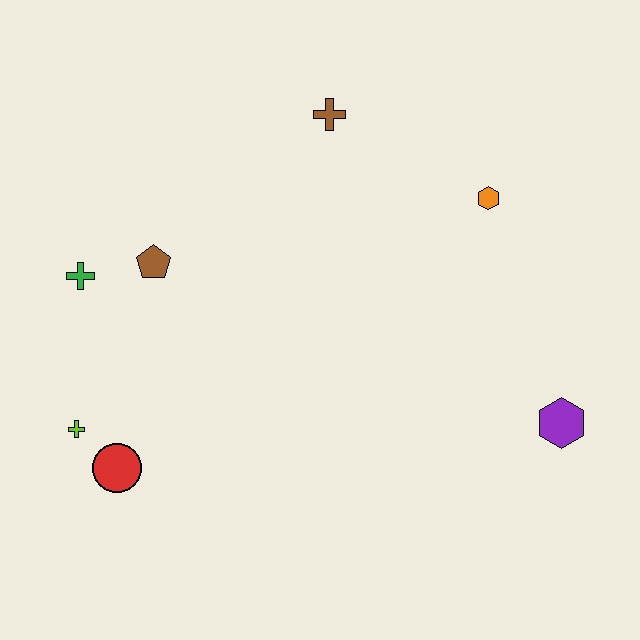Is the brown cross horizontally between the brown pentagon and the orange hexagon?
Yes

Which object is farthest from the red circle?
The orange hexagon is farthest from the red circle.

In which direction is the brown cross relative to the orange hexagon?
The brown cross is to the left of the orange hexagon.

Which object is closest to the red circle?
The lime cross is closest to the red circle.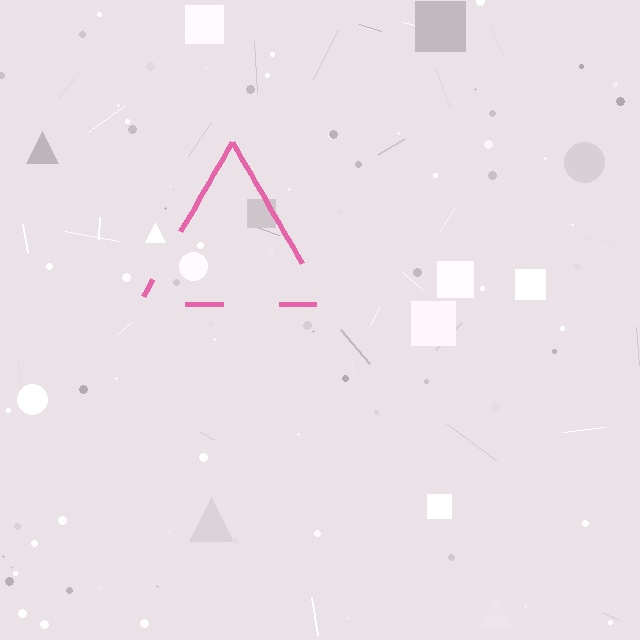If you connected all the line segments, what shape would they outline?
They would outline a triangle.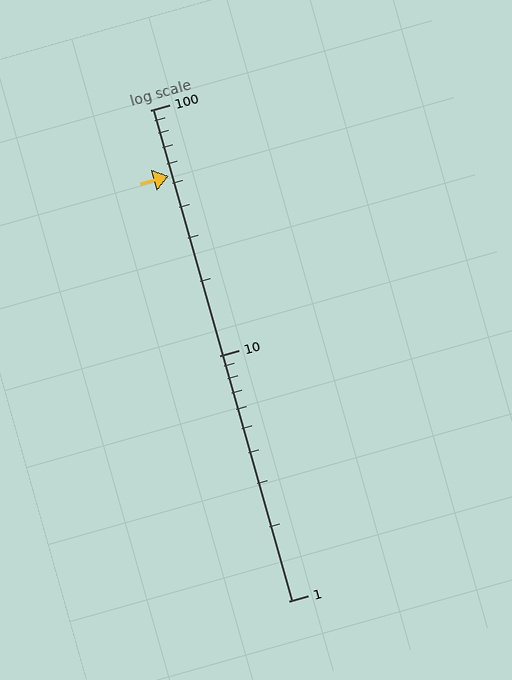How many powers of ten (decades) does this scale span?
The scale spans 2 decades, from 1 to 100.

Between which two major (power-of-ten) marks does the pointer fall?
The pointer is between 10 and 100.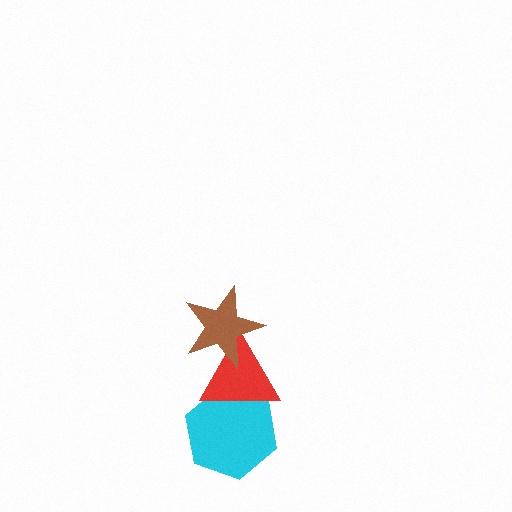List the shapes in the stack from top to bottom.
From top to bottom: the brown star, the red triangle, the cyan hexagon.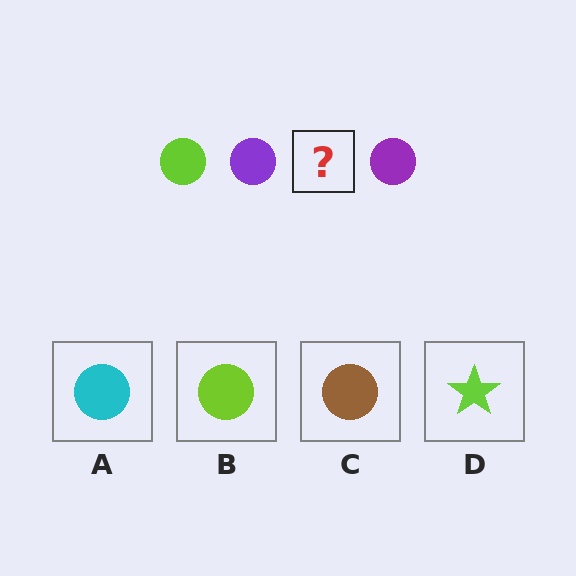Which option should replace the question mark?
Option B.